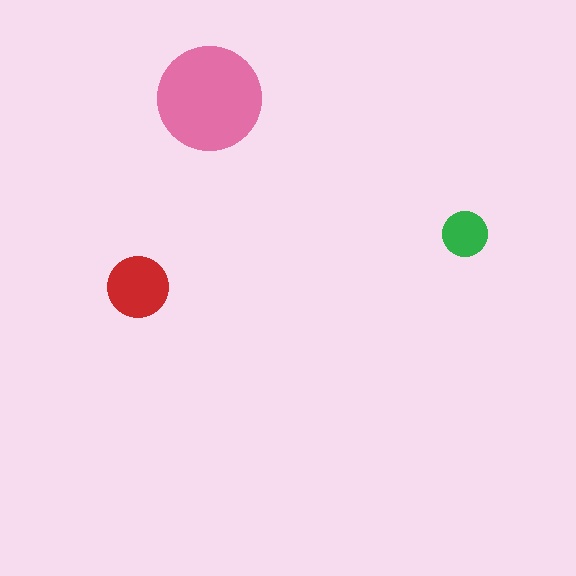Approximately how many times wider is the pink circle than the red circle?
About 1.5 times wider.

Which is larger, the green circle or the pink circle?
The pink one.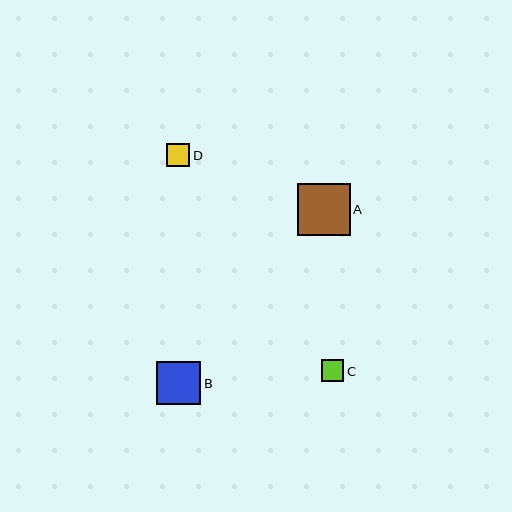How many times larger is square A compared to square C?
Square A is approximately 2.3 times the size of square C.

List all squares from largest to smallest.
From largest to smallest: A, B, D, C.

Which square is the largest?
Square A is the largest with a size of approximately 52 pixels.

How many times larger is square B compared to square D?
Square B is approximately 1.9 times the size of square D.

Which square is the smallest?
Square C is the smallest with a size of approximately 23 pixels.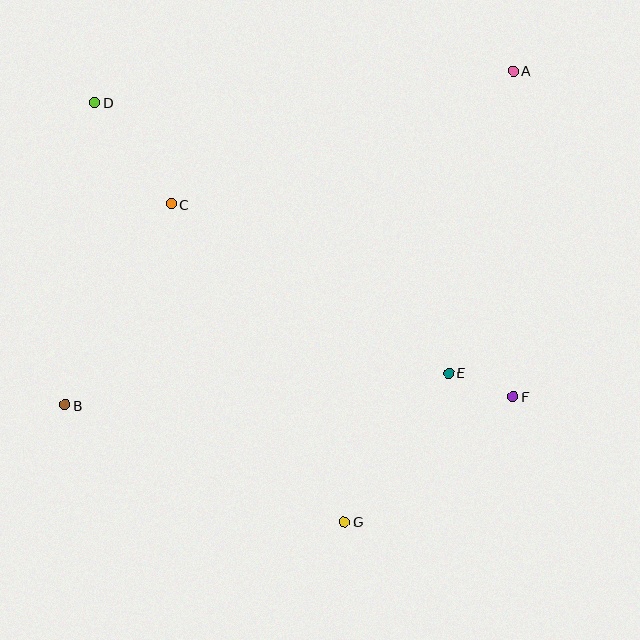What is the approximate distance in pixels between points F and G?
The distance between F and G is approximately 211 pixels.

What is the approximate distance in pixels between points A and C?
The distance between A and C is approximately 368 pixels.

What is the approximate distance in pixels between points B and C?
The distance between B and C is approximately 227 pixels.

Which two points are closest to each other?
Points E and F are closest to each other.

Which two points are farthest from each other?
Points A and B are farthest from each other.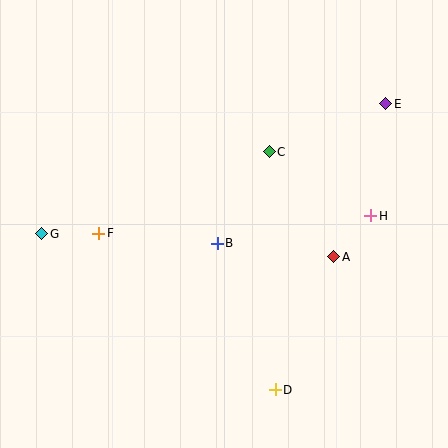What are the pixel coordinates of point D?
Point D is at (275, 390).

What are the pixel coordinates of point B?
Point B is at (217, 243).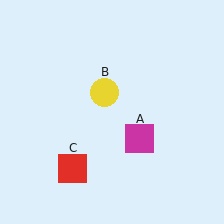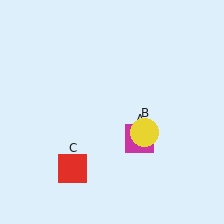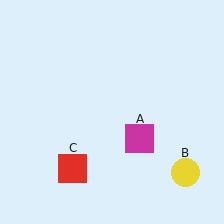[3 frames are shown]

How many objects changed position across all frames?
1 object changed position: yellow circle (object B).